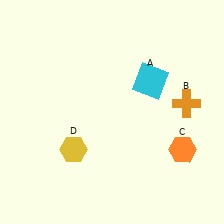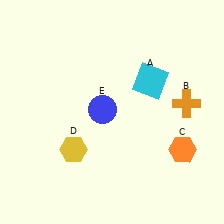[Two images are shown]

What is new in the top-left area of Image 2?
A blue circle (E) was added in the top-left area of Image 2.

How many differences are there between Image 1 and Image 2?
There is 1 difference between the two images.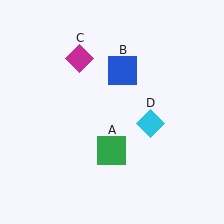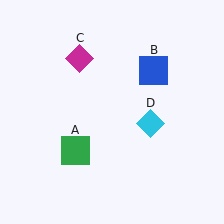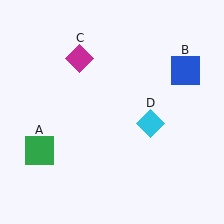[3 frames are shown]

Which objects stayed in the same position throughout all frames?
Magenta diamond (object C) and cyan diamond (object D) remained stationary.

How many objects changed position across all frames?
2 objects changed position: green square (object A), blue square (object B).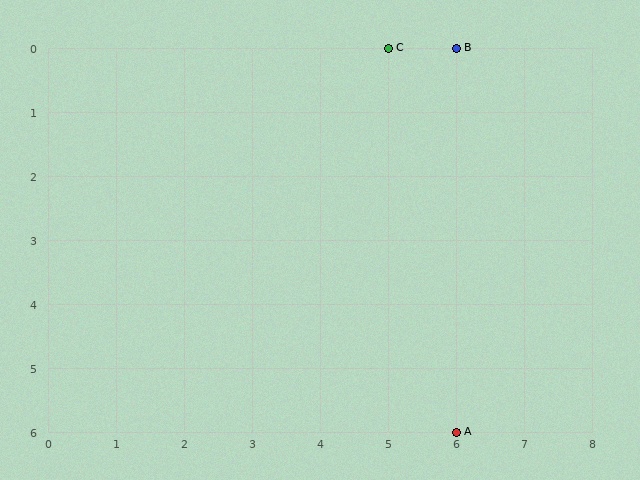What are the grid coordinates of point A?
Point A is at grid coordinates (6, 6).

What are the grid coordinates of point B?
Point B is at grid coordinates (6, 0).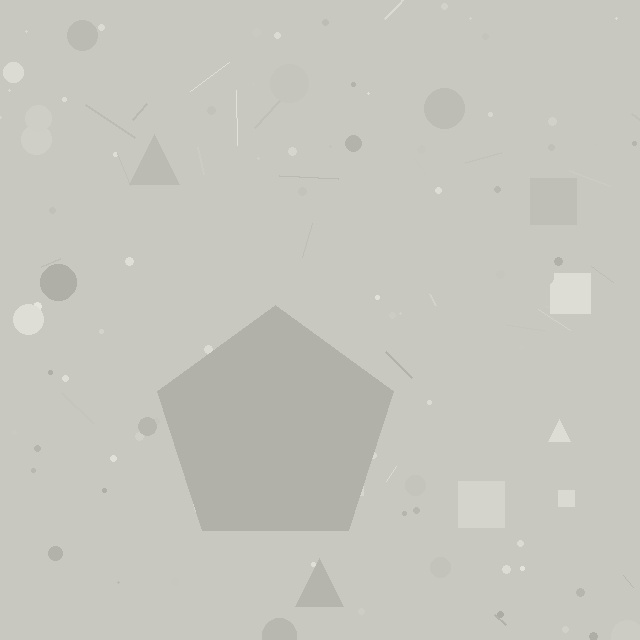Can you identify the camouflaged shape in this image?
The camouflaged shape is a pentagon.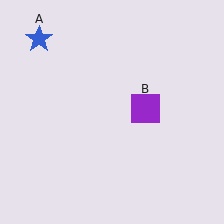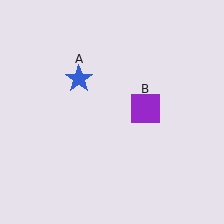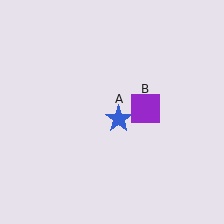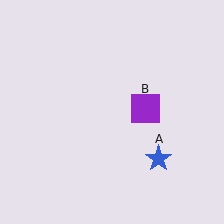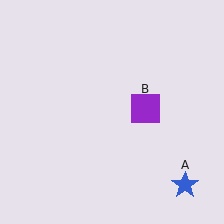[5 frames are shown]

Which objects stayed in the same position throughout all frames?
Purple square (object B) remained stationary.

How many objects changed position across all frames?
1 object changed position: blue star (object A).